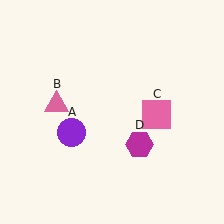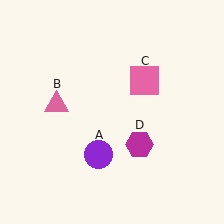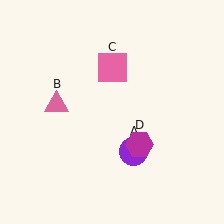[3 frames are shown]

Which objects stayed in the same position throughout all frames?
Pink triangle (object B) and magenta hexagon (object D) remained stationary.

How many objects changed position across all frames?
2 objects changed position: purple circle (object A), pink square (object C).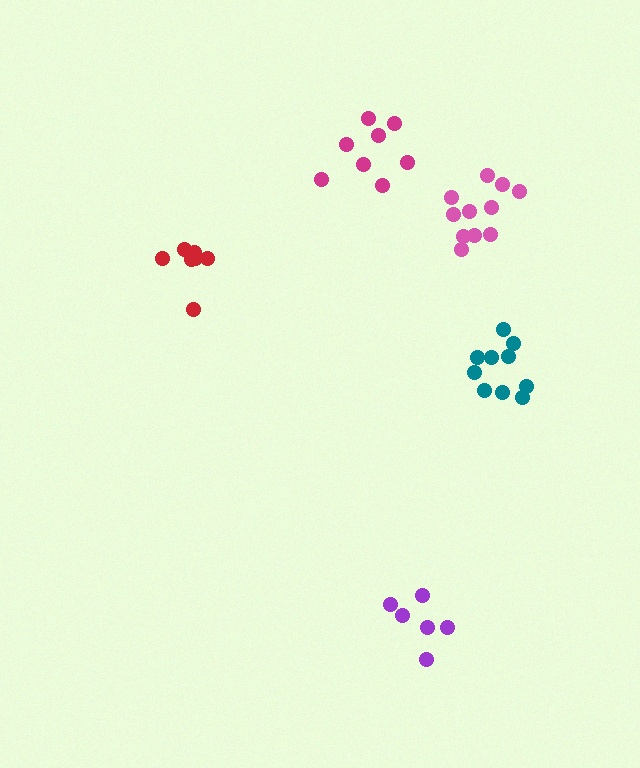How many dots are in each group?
Group 1: 8 dots, Group 2: 10 dots, Group 3: 11 dots, Group 4: 6 dots, Group 5: 7 dots (42 total).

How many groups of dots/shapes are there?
There are 5 groups.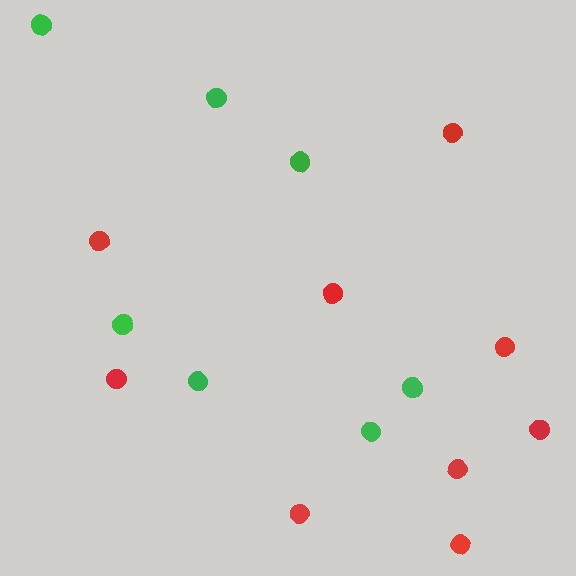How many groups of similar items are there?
There are 2 groups: one group of red circles (9) and one group of green circles (7).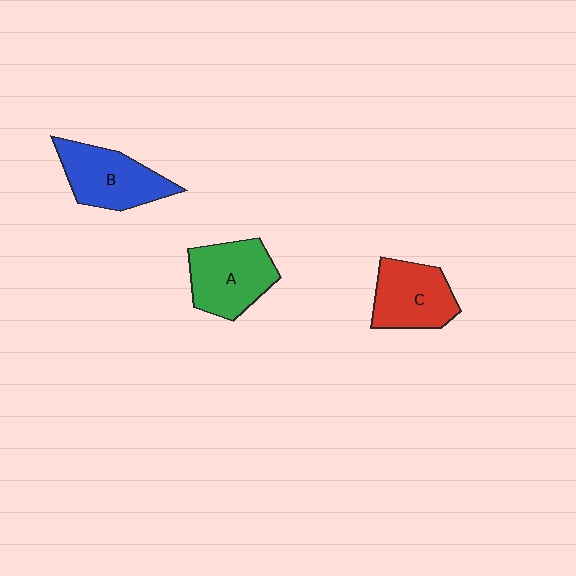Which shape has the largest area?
Shape A (green).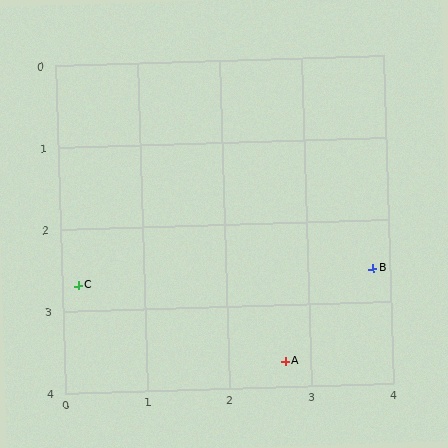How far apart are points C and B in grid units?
Points C and B are about 3.6 grid units apart.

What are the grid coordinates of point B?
Point B is at approximately (3.8, 2.6).